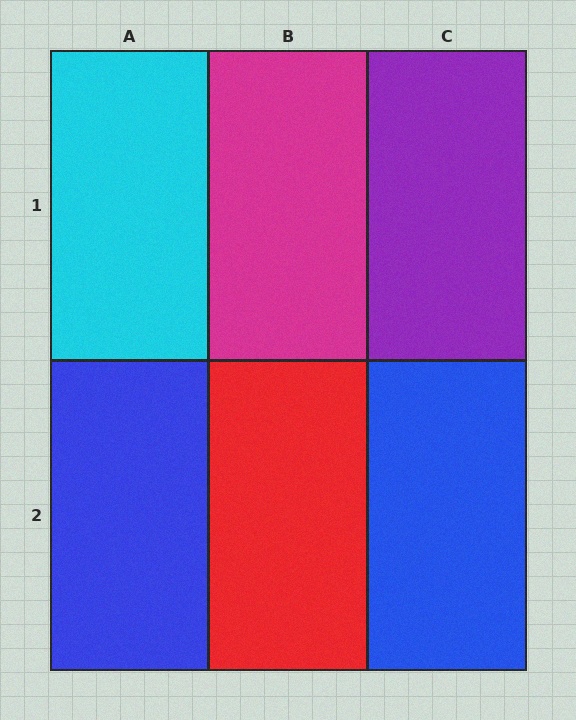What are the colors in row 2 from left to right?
Blue, red, blue.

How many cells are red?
1 cell is red.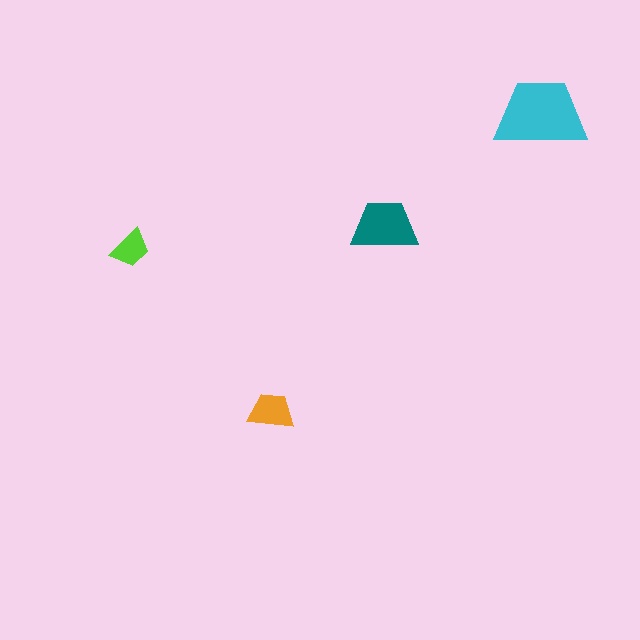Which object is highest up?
The cyan trapezoid is topmost.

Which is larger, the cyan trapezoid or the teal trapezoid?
The cyan one.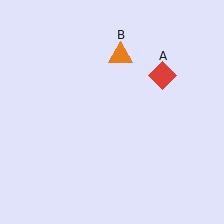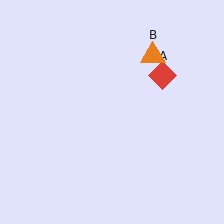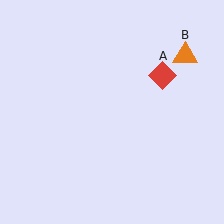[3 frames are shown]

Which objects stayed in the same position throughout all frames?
Red diamond (object A) remained stationary.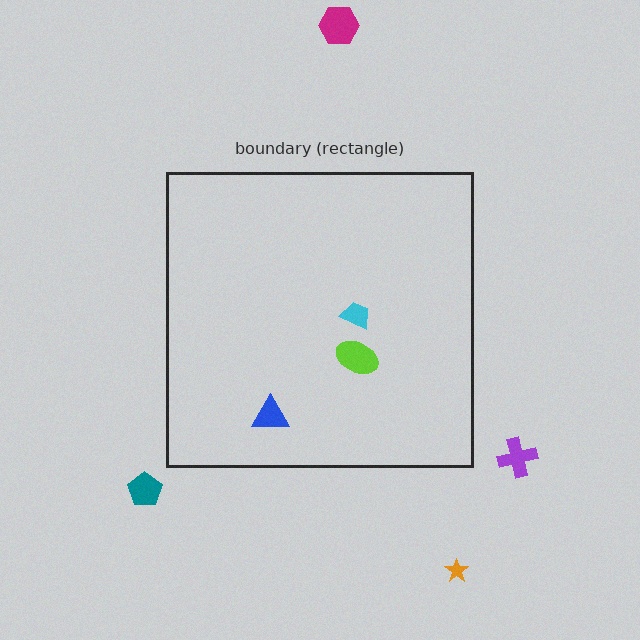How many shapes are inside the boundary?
3 inside, 4 outside.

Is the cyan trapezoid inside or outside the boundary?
Inside.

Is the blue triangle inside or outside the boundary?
Inside.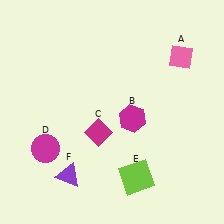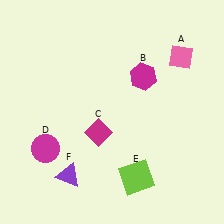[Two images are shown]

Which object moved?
The magenta hexagon (B) moved up.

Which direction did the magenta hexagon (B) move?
The magenta hexagon (B) moved up.